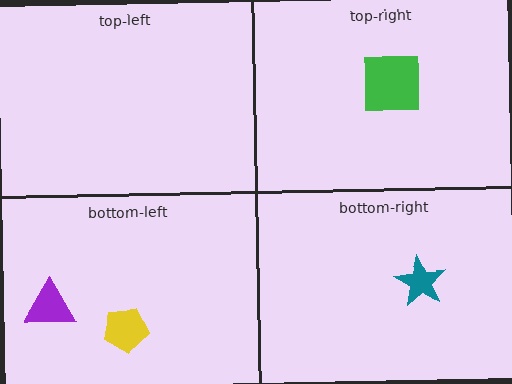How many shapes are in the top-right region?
1.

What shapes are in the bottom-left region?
The yellow pentagon, the purple triangle.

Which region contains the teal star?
The bottom-right region.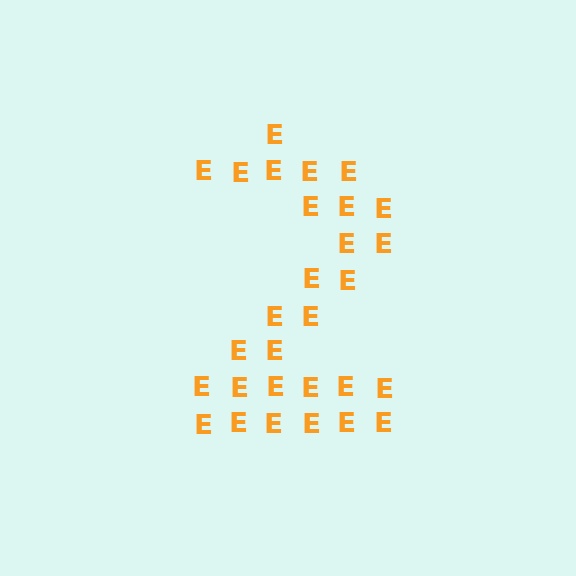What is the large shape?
The large shape is the digit 2.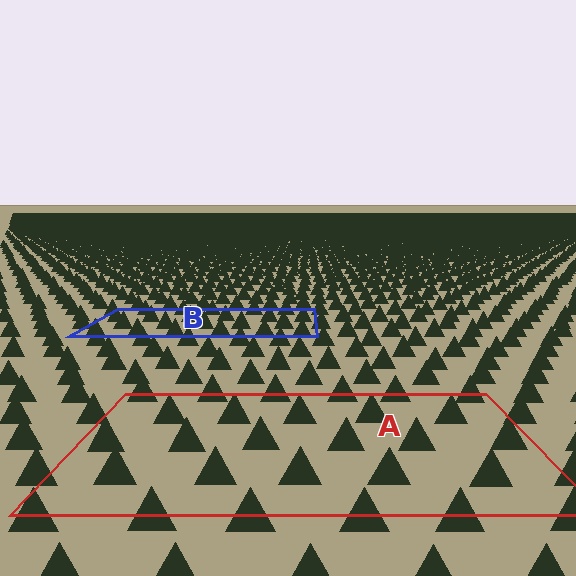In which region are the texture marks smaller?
The texture marks are smaller in region B, because it is farther away.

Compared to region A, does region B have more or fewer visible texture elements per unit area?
Region B has more texture elements per unit area — they are packed more densely because it is farther away.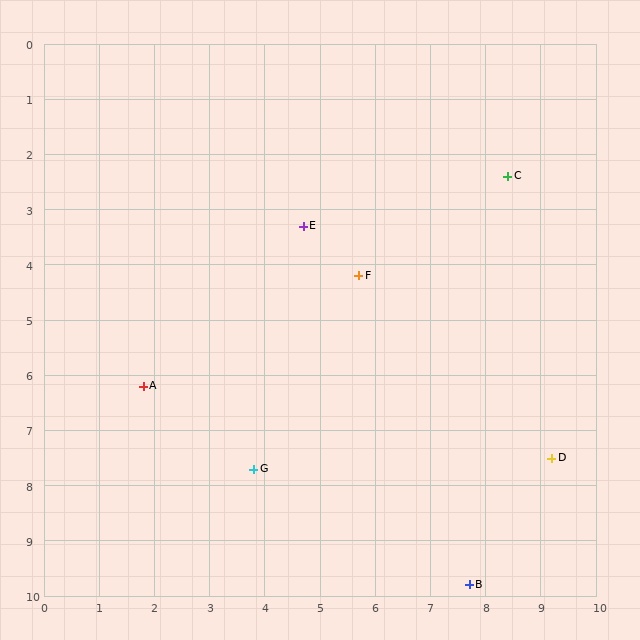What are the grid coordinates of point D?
Point D is at approximately (9.2, 7.5).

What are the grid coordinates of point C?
Point C is at approximately (8.4, 2.4).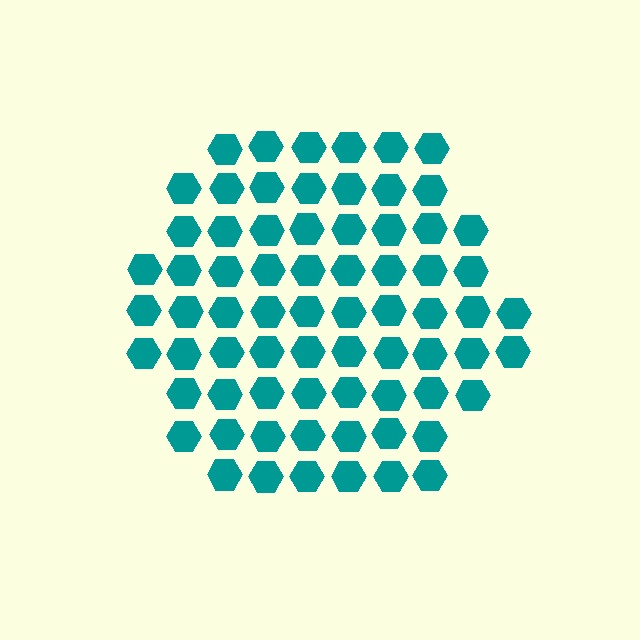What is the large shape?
The large shape is a hexagon.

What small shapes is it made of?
It is made of small hexagons.